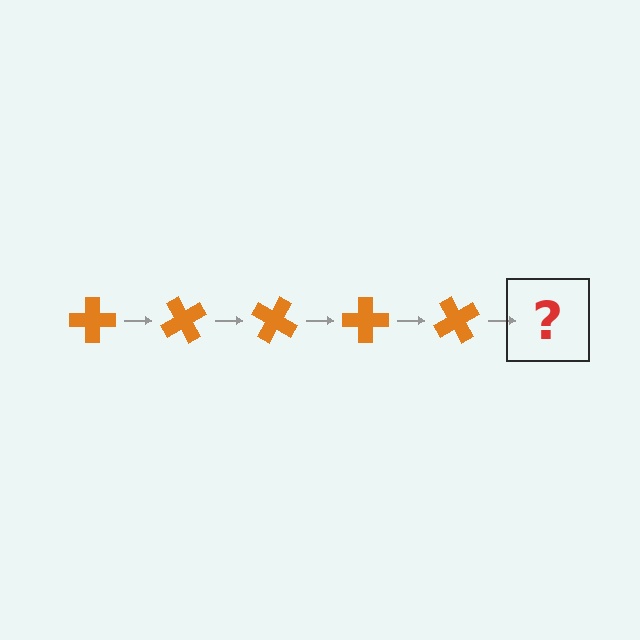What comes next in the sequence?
The next element should be an orange cross rotated 300 degrees.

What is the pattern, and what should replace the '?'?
The pattern is that the cross rotates 60 degrees each step. The '?' should be an orange cross rotated 300 degrees.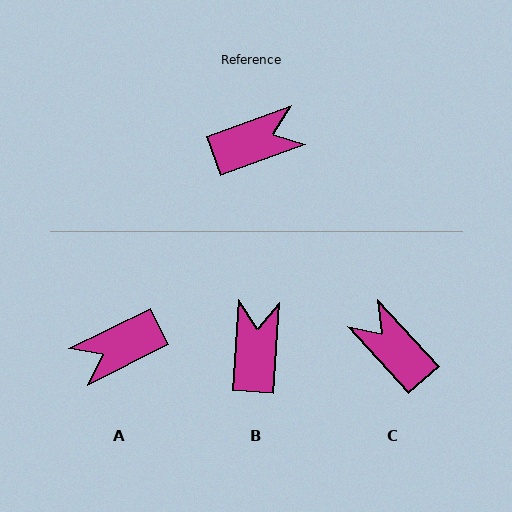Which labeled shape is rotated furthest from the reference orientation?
A, about 173 degrees away.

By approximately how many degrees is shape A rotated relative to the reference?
Approximately 173 degrees clockwise.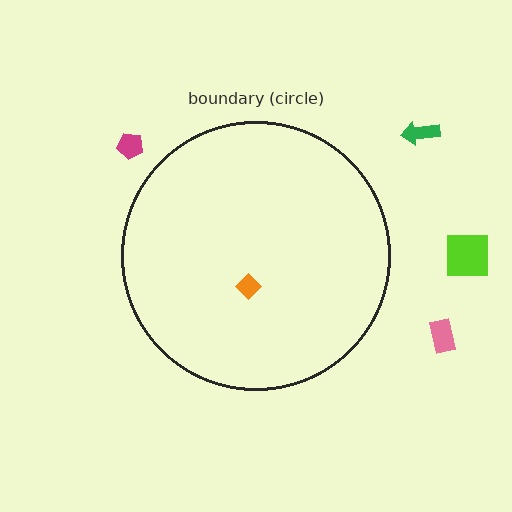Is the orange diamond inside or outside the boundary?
Inside.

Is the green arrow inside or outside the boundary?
Outside.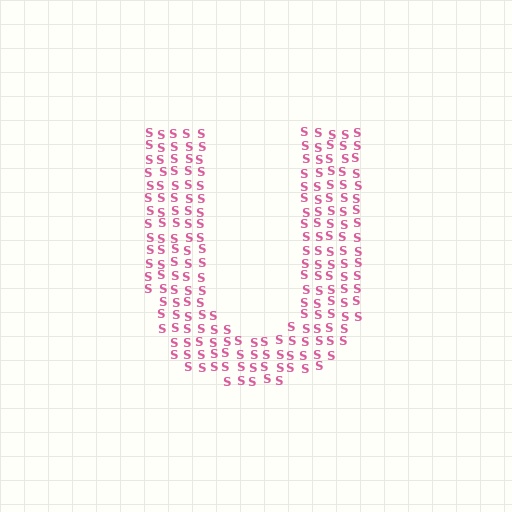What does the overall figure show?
The overall figure shows the letter U.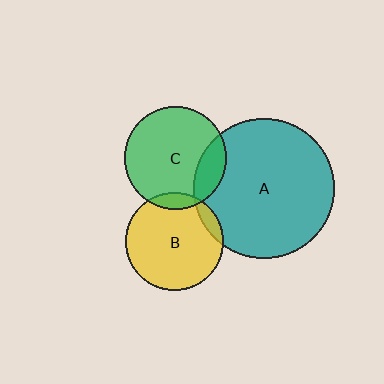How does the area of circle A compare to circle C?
Approximately 1.9 times.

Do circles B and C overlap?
Yes.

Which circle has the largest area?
Circle A (teal).